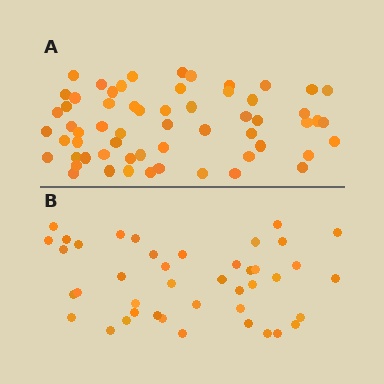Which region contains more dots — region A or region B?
Region A (the top region) has more dots.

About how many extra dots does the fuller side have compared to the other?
Region A has approximately 20 more dots than region B.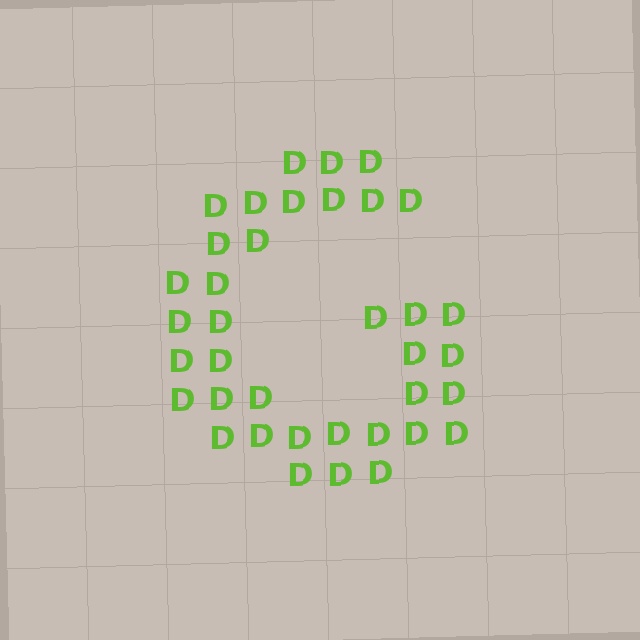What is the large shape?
The large shape is the letter G.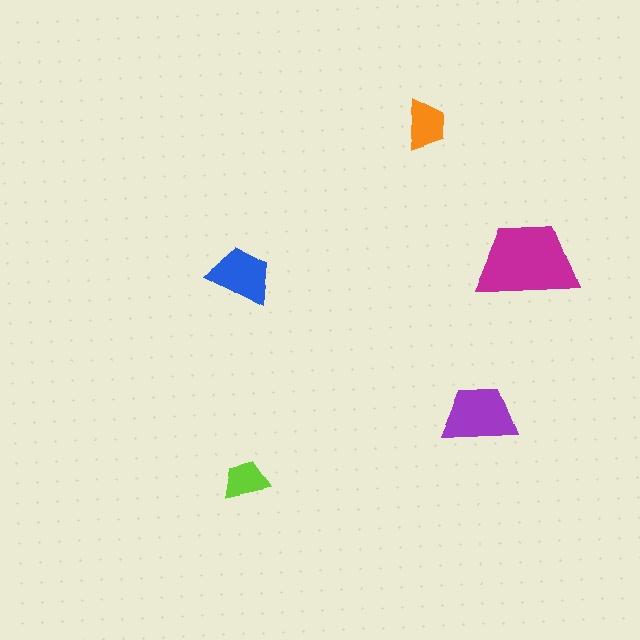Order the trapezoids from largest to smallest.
the magenta one, the purple one, the blue one, the orange one, the lime one.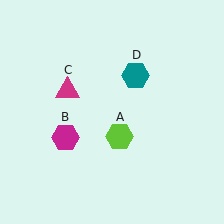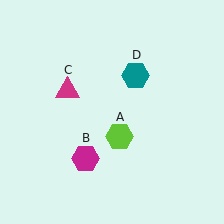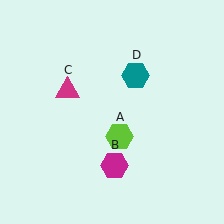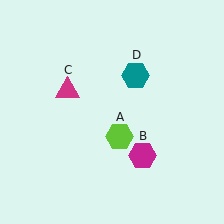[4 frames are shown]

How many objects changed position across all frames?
1 object changed position: magenta hexagon (object B).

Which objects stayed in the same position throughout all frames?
Lime hexagon (object A) and magenta triangle (object C) and teal hexagon (object D) remained stationary.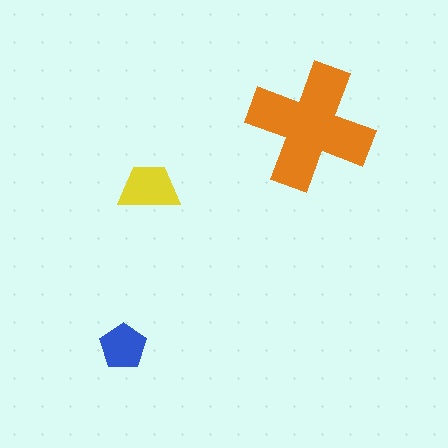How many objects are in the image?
There are 3 objects in the image.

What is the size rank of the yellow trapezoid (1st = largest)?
2nd.